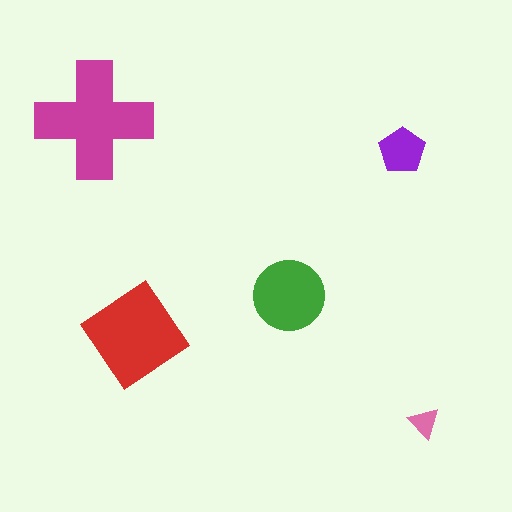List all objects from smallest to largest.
The pink triangle, the purple pentagon, the green circle, the red diamond, the magenta cross.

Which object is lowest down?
The pink triangle is bottommost.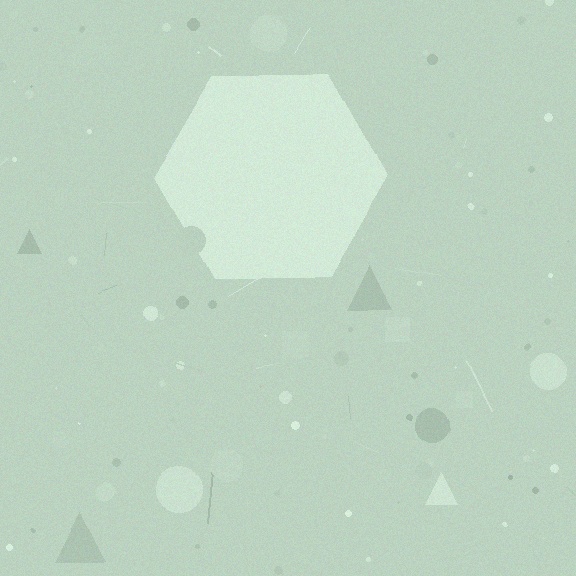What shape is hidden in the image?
A hexagon is hidden in the image.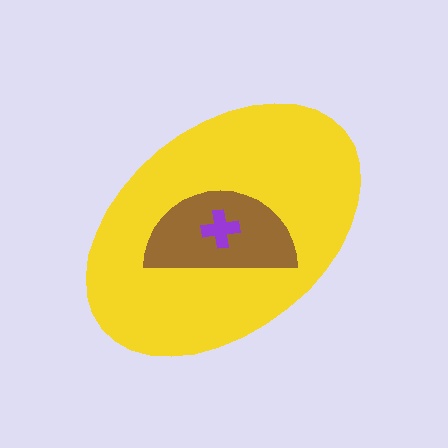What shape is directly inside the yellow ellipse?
The brown semicircle.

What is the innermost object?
The purple cross.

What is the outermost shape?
The yellow ellipse.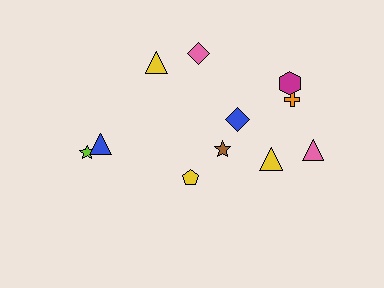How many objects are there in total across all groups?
There are 11 objects.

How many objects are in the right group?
There are 7 objects.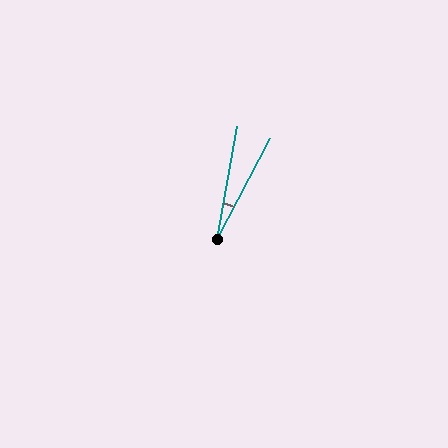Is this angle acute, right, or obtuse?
It is acute.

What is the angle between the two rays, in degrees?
Approximately 17 degrees.